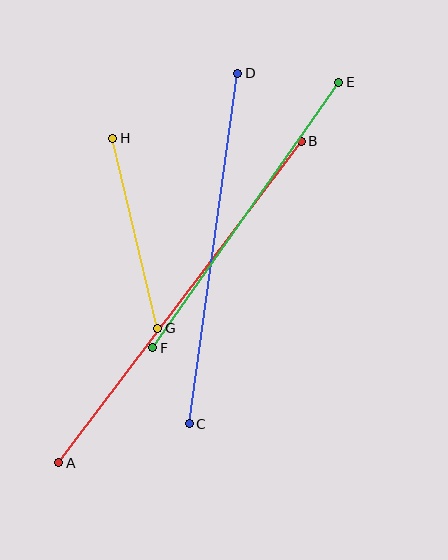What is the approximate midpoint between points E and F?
The midpoint is at approximately (246, 215) pixels.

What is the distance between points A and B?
The distance is approximately 402 pixels.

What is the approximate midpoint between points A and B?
The midpoint is at approximately (180, 302) pixels.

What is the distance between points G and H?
The distance is approximately 195 pixels.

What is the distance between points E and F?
The distance is approximately 325 pixels.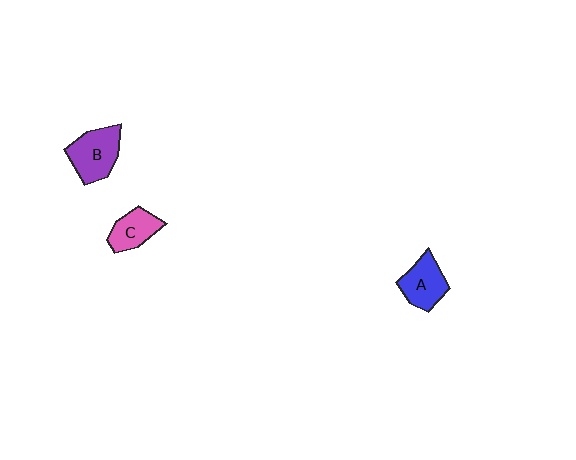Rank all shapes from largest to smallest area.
From largest to smallest: B (purple), A (blue), C (pink).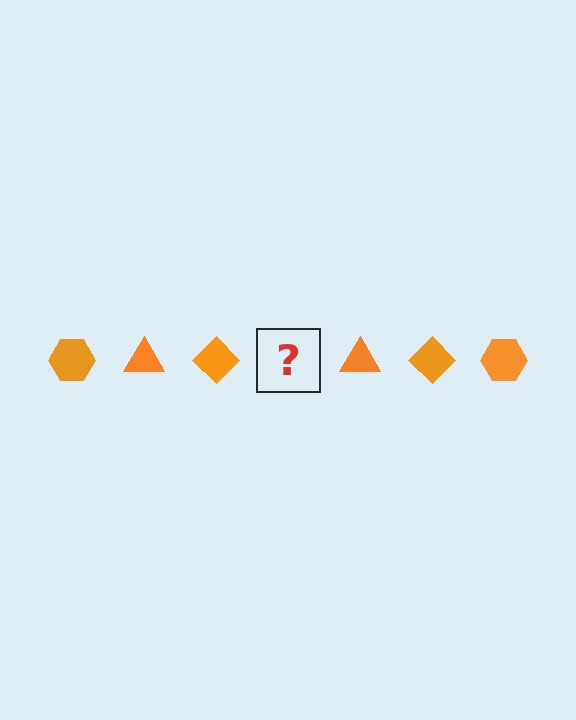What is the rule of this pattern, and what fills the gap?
The rule is that the pattern cycles through hexagon, triangle, diamond shapes in orange. The gap should be filled with an orange hexagon.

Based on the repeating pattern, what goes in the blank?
The blank should be an orange hexagon.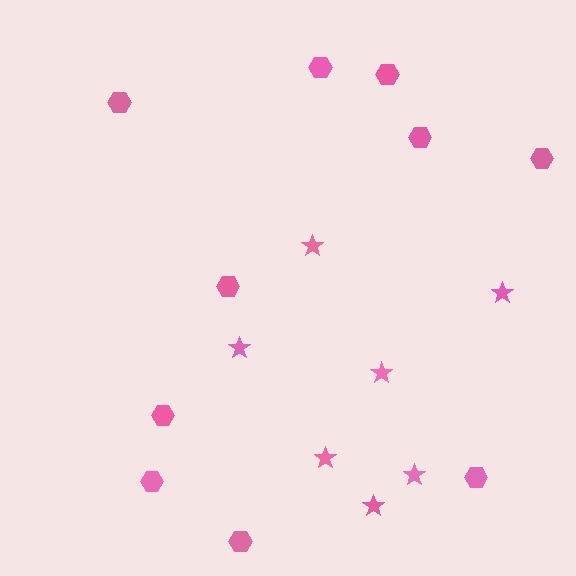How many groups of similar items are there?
There are 2 groups: one group of hexagons (10) and one group of stars (7).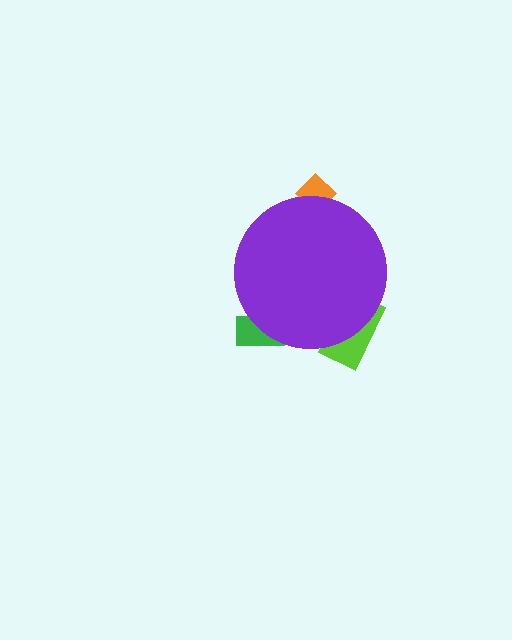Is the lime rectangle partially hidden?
Yes, the lime rectangle is partially hidden behind the purple circle.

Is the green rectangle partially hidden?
Yes, the green rectangle is partially hidden behind the purple circle.